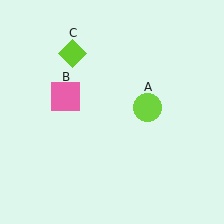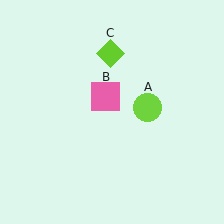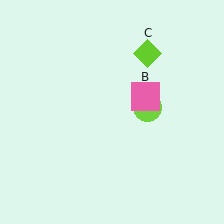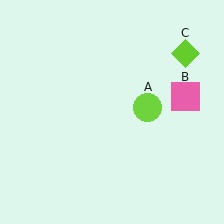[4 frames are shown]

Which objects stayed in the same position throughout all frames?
Lime circle (object A) remained stationary.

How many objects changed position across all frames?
2 objects changed position: pink square (object B), lime diamond (object C).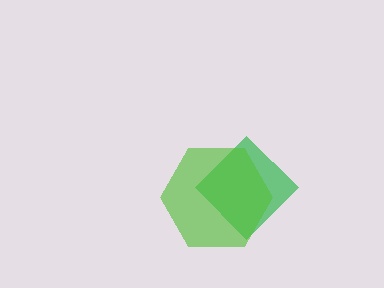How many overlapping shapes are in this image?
There are 2 overlapping shapes in the image.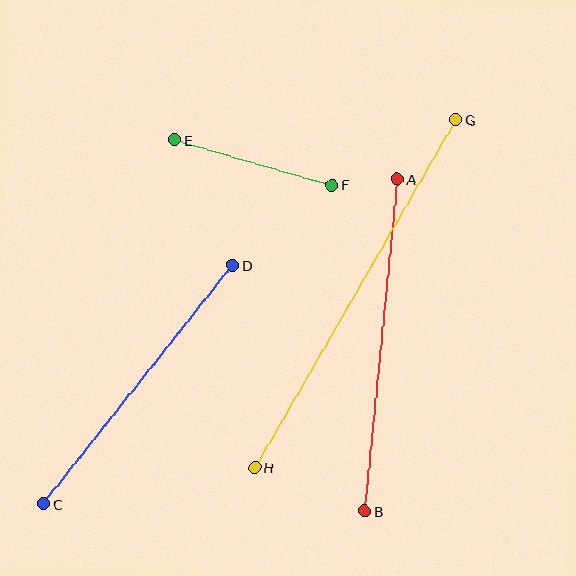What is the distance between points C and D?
The distance is approximately 304 pixels.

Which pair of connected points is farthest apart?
Points G and H are farthest apart.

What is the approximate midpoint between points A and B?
The midpoint is at approximately (381, 345) pixels.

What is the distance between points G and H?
The distance is approximately 402 pixels.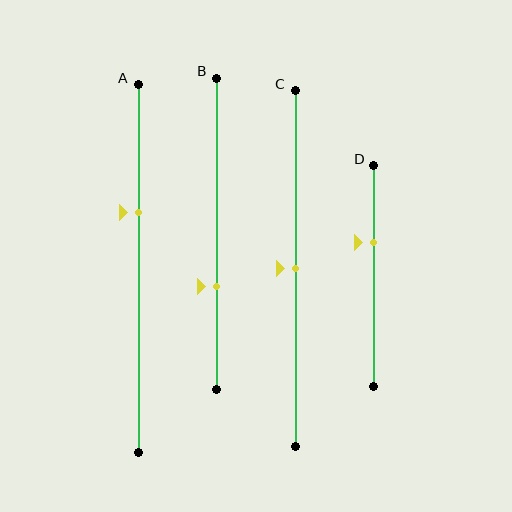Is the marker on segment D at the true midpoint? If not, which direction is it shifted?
No, the marker on segment D is shifted upward by about 15% of the segment length.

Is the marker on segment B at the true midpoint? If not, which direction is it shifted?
No, the marker on segment B is shifted downward by about 17% of the segment length.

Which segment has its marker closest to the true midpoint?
Segment C has its marker closest to the true midpoint.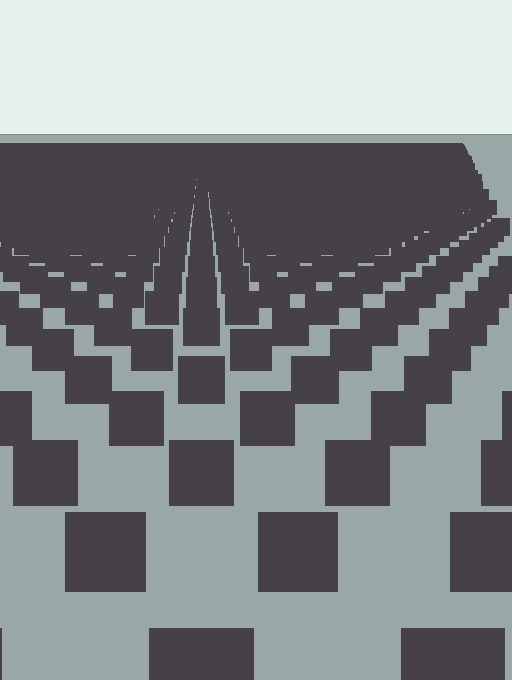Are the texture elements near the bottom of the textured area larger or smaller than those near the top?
Larger. Near the bottom, elements are closer to the viewer and appear at a bigger on-screen size.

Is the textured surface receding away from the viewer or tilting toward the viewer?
The surface is receding away from the viewer. Texture elements get smaller and denser toward the top.